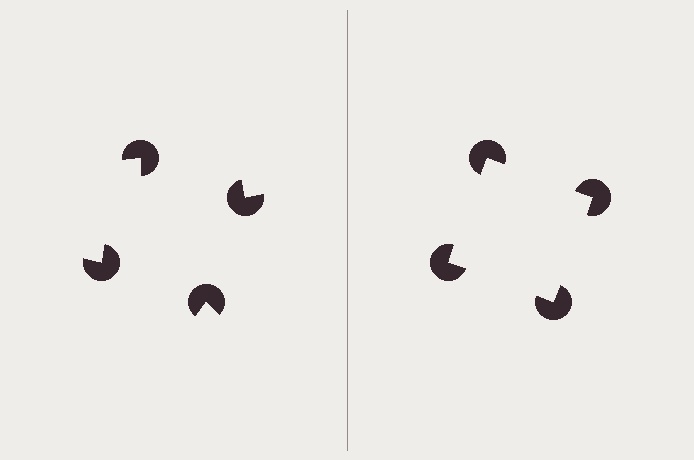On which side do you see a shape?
An illusory square appears on the right side. On the left side the wedge cuts are rotated, so no coherent shape forms.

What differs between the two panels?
The pac-man discs are positioned identically on both sides; only the wedge orientations differ. On the right they align to a square; on the left they are misaligned.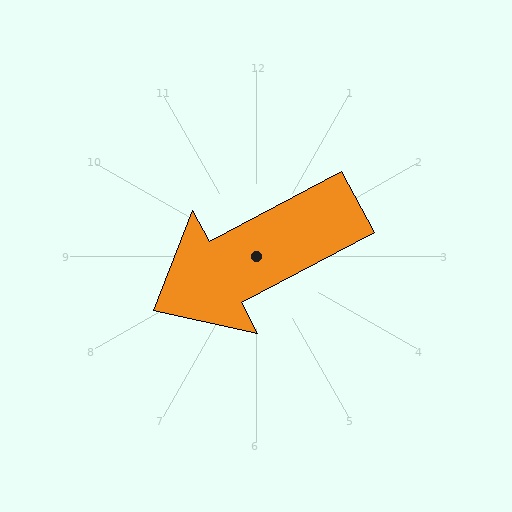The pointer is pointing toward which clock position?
Roughly 8 o'clock.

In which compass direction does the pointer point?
Southwest.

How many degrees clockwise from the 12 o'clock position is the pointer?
Approximately 242 degrees.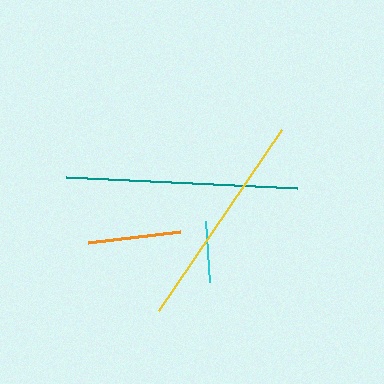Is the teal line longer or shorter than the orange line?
The teal line is longer than the orange line.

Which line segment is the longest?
The teal line is the longest at approximately 232 pixels.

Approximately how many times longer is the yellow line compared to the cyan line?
The yellow line is approximately 3.6 times the length of the cyan line.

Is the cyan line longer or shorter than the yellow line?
The yellow line is longer than the cyan line.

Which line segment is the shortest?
The cyan line is the shortest at approximately 61 pixels.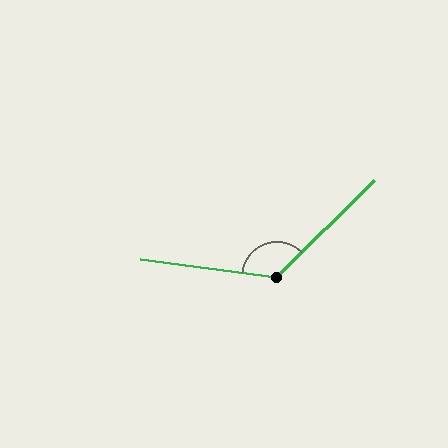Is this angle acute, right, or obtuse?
It is obtuse.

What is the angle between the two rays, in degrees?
Approximately 128 degrees.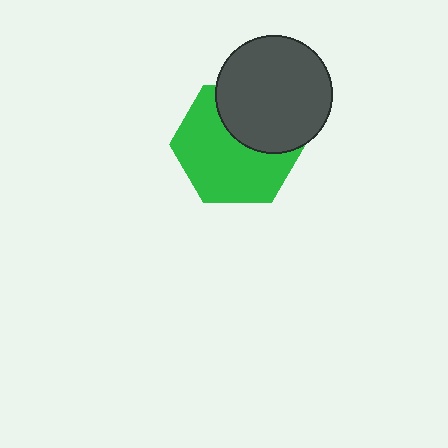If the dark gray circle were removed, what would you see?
You would see the complete green hexagon.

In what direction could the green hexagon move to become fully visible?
The green hexagon could move down. That would shift it out from behind the dark gray circle entirely.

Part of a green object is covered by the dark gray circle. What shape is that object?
It is a hexagon.